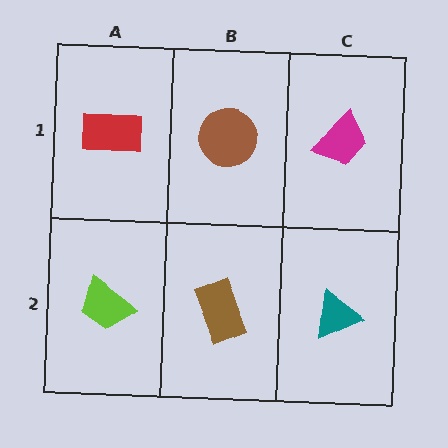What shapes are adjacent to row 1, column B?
A brown rectangle (row 2, column B), a red rectangle (row 1, column A), a magenta trapezoid (row 1, column C).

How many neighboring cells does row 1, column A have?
2.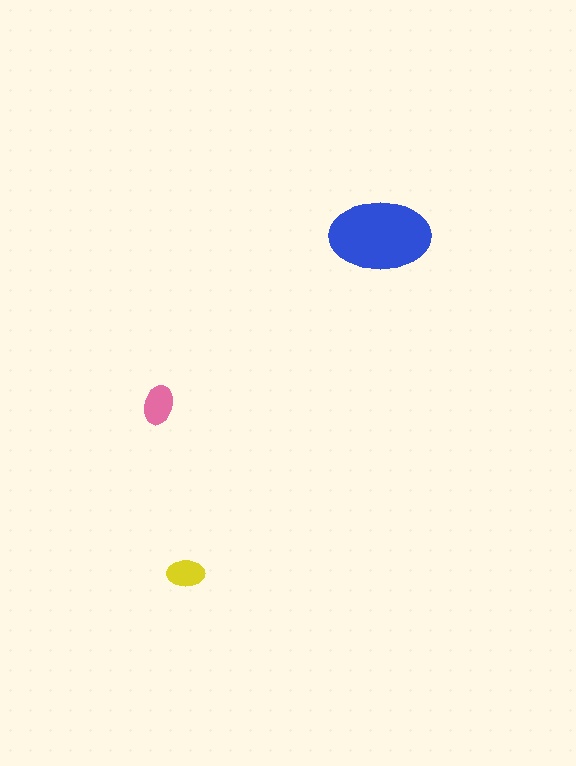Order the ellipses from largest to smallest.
the blue one, the pink one, the yellow one.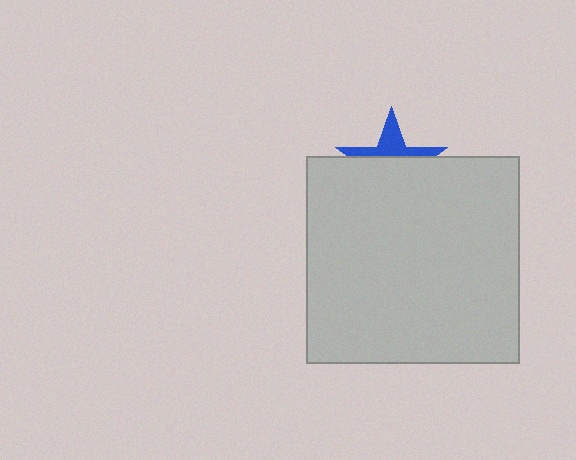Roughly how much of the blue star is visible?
A small part of it is visible (roughly 35%).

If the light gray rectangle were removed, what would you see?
You would see the complete blue star.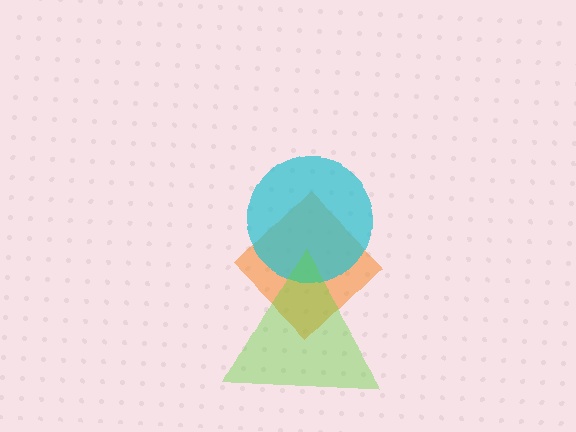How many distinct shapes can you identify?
There are 3 distinct shapes: an orange diamond, a cyan circle, a lime triangle.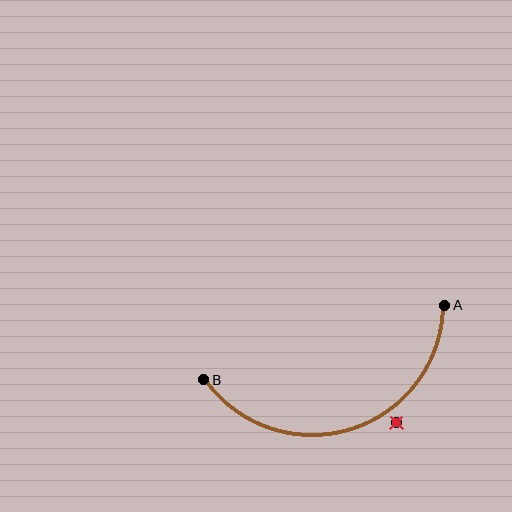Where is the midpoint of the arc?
The arc midpoint is the point on the curve farthest from the straight line joining A and B. It sits below that line.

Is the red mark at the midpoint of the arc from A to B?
No — the red mark does not lie on the arc at all. It sits slightly outside the curve.